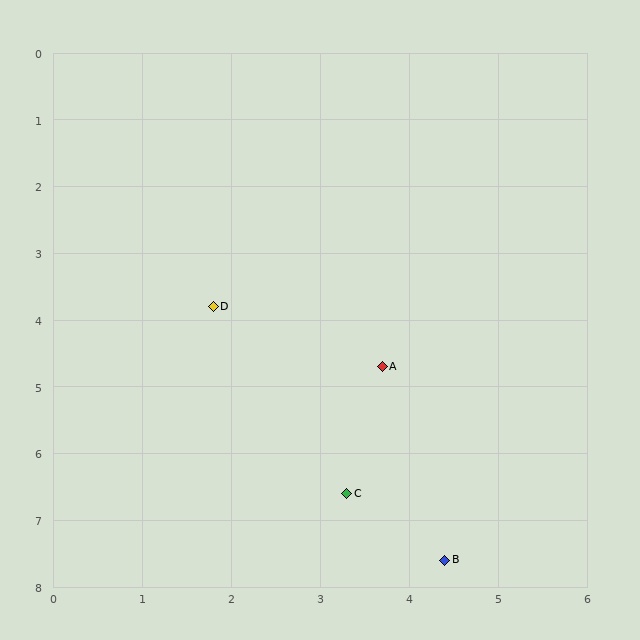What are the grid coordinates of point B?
Point B is at approximately (4.4, 7.6).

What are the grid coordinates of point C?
Point C is at approximately (3.3, 6.6).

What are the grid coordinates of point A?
Point A is at approximately (3.7, 4.7).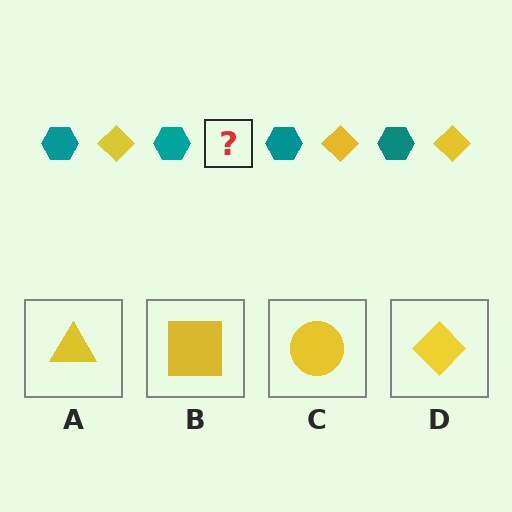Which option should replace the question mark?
Option D.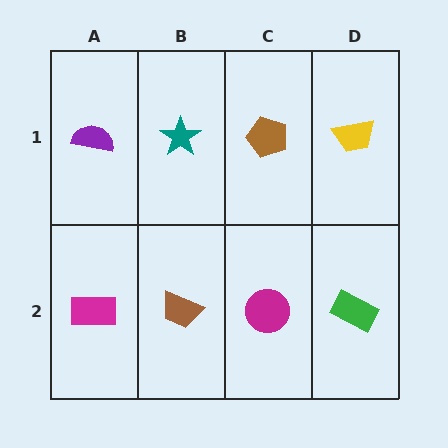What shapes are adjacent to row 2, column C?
A brown pentagon (row 1, column C), a brown trapezoid (row 2, column B), a green rectangle (row 2, column D).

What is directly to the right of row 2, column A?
A brown trapezoid.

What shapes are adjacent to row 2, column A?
A purple semicircle (row 1, column A), a brown trapezoid (row 2, column B).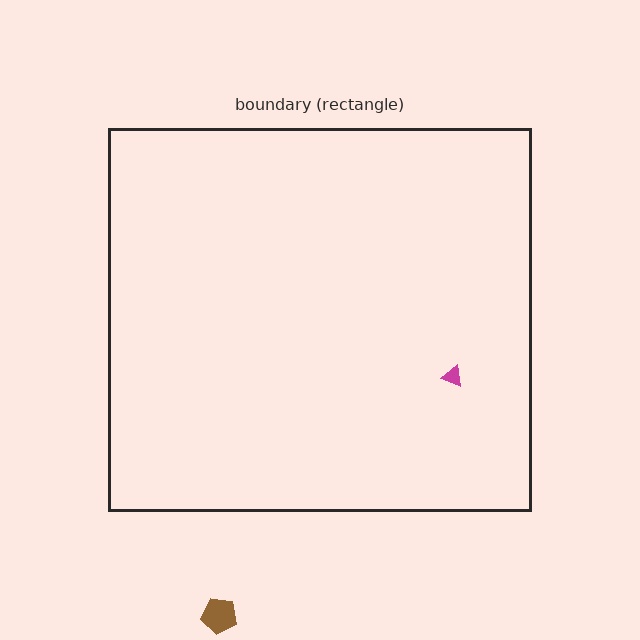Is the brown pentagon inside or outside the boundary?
Outside.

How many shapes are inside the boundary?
1 inside, 1 outside.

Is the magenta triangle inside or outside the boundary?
Inside.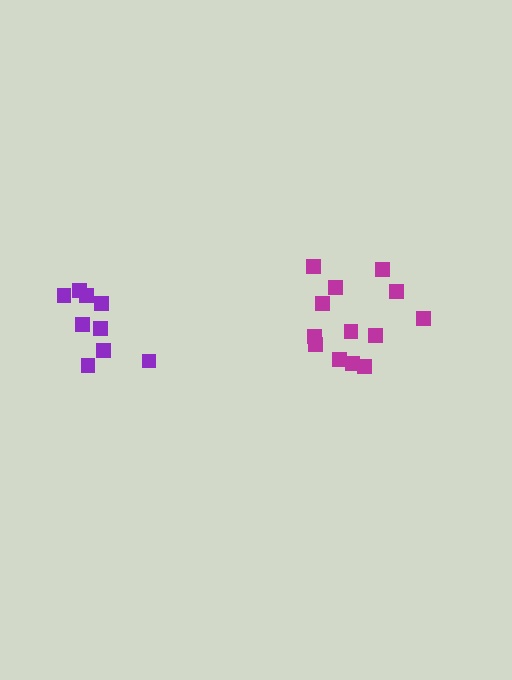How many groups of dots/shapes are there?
There are 2 groups.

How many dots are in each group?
Group 1: 13 dots, Group 2: 9 dots (22 total).